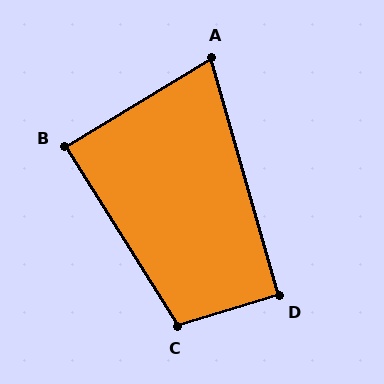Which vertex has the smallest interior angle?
A, at approximately 75 degrees.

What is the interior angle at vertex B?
Approximately 89 degrees (approximately right).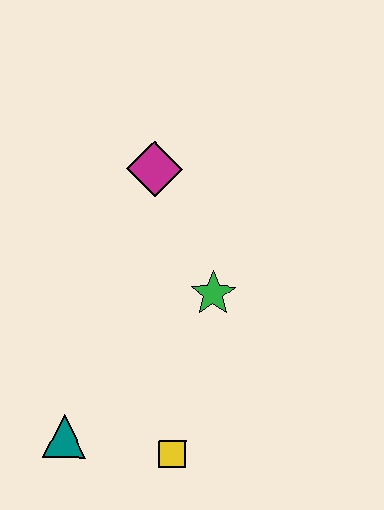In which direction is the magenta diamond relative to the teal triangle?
The magenta diamond is above the teal triangle.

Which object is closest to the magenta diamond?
The green star is closest to the magenta diamond.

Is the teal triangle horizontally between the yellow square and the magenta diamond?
No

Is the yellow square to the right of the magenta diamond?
Yes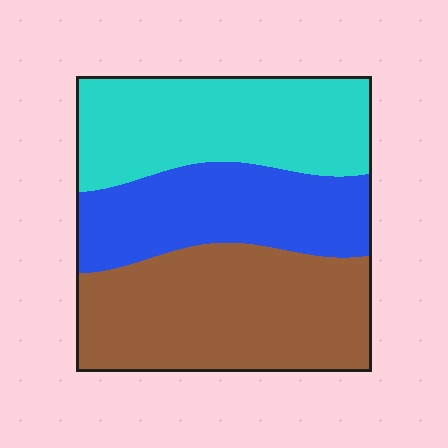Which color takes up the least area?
Blue, at roughly 25%.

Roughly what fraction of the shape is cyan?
Cyan takes up about one third (1/3) of the shape.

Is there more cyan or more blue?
Cyan.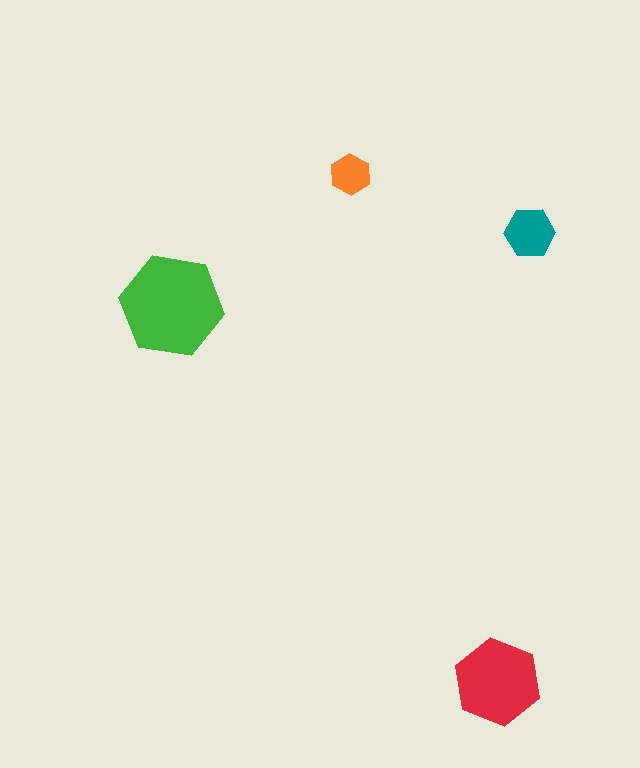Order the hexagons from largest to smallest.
the green one, the red one, the teal one, the orange one.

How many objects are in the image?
There are 4 objects in the image.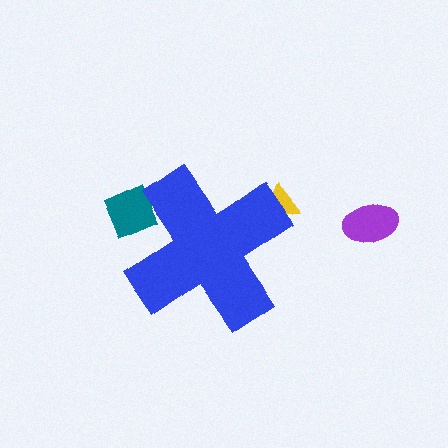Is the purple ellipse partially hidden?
No, the purple ellipse is fully visible.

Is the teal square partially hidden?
Yes, the teal square is partially hidden behind the blue cross.